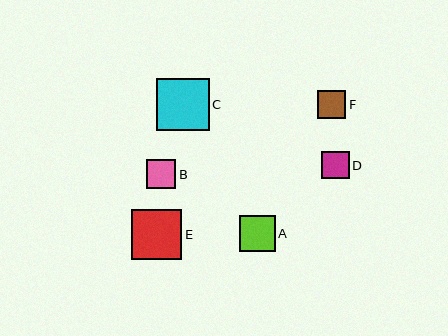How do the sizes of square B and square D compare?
Square B and square D are approximately the same size.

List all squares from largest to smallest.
From largest to smallest: C, E, A, B, F, D.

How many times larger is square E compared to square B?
Square E is approximately 1.7 times the size of square B.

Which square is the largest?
Square C is the largest with a size of approximately 52 pixels.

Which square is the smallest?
Square D is the smallest with a size of approximately 28 pixels.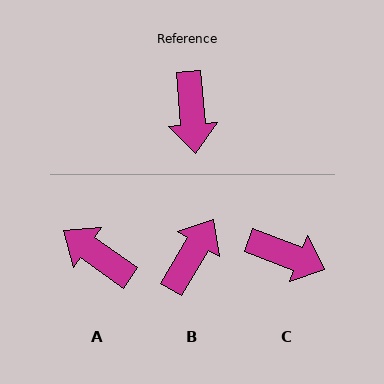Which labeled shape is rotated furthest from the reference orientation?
B, about 144 degrees away.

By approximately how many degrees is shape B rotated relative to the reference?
Approximately 144 degrees counter-clockwise.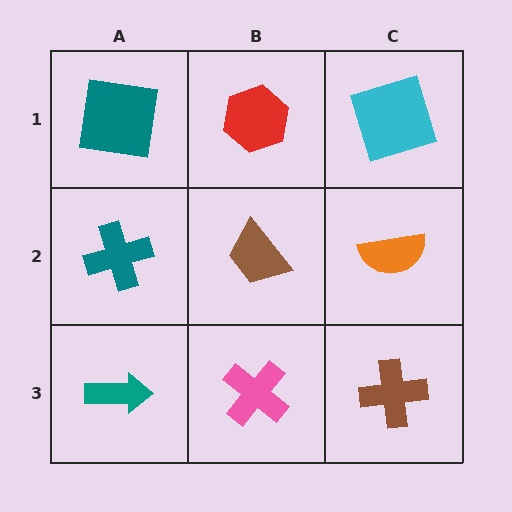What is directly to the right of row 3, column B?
A brown cross.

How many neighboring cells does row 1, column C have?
2.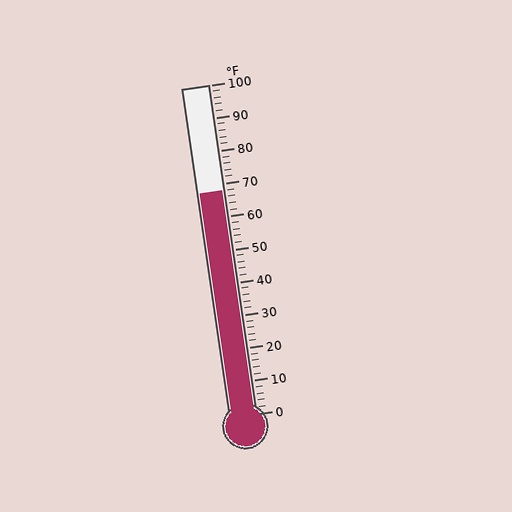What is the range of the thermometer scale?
The thermometer scale ranges from 0°F to 100°F.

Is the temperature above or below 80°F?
The temperature is below 80°F.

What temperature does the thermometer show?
The thermometer shows approximately 68°F.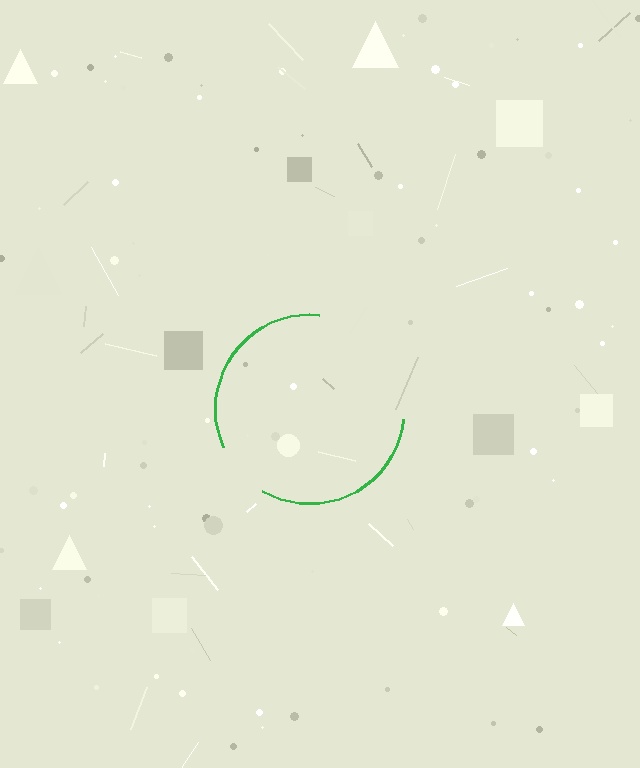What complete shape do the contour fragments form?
The contour fragments form a circle.